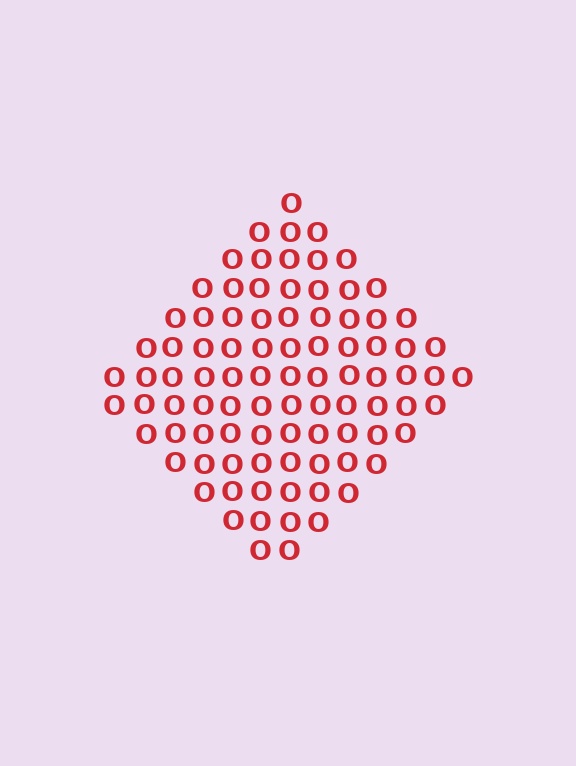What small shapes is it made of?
It is made of small letter O's.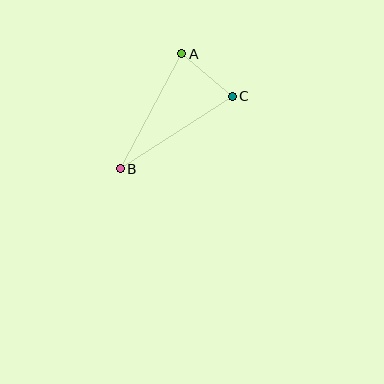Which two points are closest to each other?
Points A and C are closest to each other.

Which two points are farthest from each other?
Points B and C are farthest from each other.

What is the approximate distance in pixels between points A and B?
The distance between A and B is approximately 130 pixels.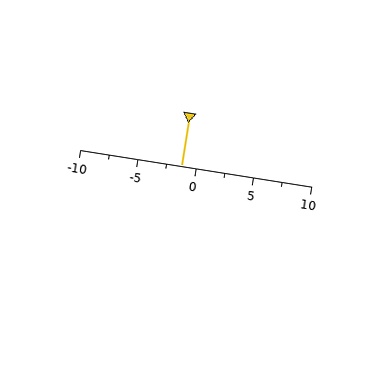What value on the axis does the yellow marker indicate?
The marker indicates approximately -1.2.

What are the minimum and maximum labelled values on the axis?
The axis runs from -10 to 10.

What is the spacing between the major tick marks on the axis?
The major ticks are spaced 5 apart.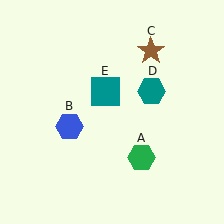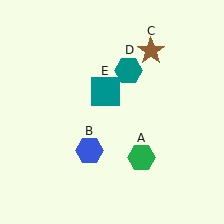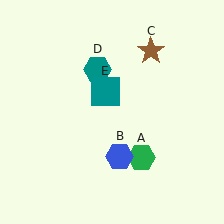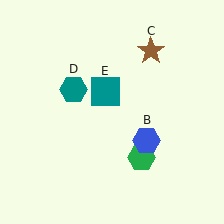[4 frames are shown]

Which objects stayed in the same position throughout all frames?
Green hexagon (object A) and brown star (object C) and teal square (object E) remained stationary.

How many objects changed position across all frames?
2 objects changed position: blue hexagon (object B), teal hexagon (object D).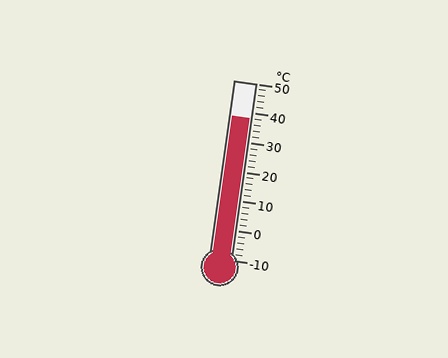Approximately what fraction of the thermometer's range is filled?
The thermometer is filled to approximately 80% of its range.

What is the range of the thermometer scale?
The thermometer scale ranges from -10°C to 50°C.